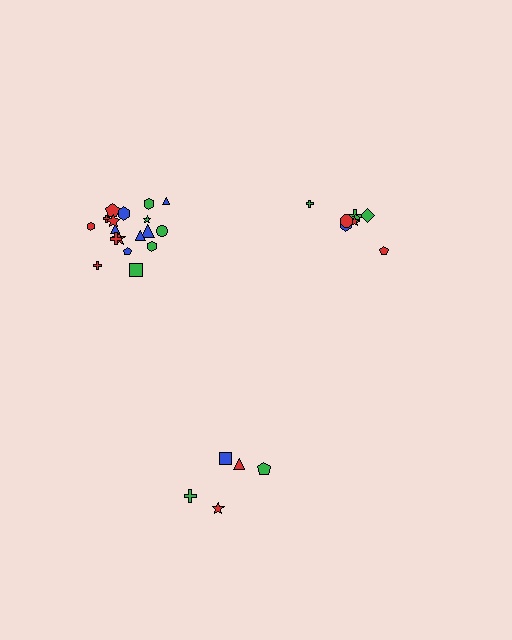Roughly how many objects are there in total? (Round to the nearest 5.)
Roughly 30 objects in total.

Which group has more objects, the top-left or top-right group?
The top-left group.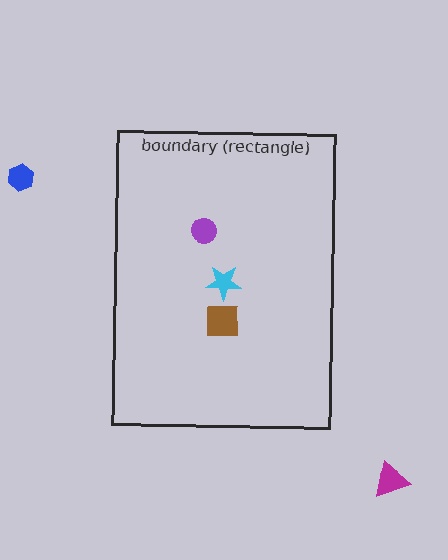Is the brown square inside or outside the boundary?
Inside.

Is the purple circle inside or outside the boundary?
Inside.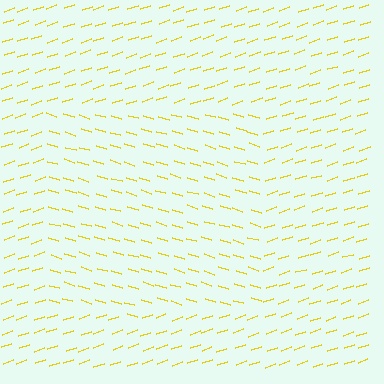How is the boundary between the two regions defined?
The boundary is defined purely by a change in line orientation (approximately 36 degrees difference). All lines are the same color and thickness.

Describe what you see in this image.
The image is filled with small yellow line segments. A rectangle region in the image has lines oriented differently from the surrounding lines, creating a visible texture boundary.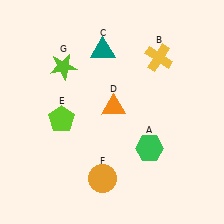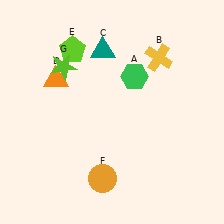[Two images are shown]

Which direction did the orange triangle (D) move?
The orange triangle (D) moved left.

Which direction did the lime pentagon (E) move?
The lime pentagon (E) moved up.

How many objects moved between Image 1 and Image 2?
3 objects moved between the two images.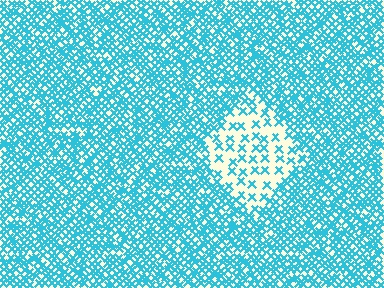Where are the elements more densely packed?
The elements are more densely packed outside the diamond boundary.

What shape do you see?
I see a diamond.